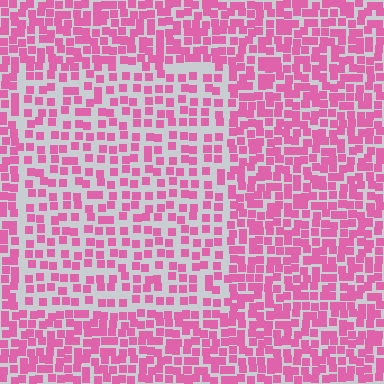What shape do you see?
I see a rectangle.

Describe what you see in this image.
The image contains small pink elements arranged at two different densities. A rectangle-shaped region is visible where the elements are less densely packed than the surrounding area.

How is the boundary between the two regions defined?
The boundary is defined by a change in element density (approximately 1.7x ratio). All elements are the same color, size, and shape.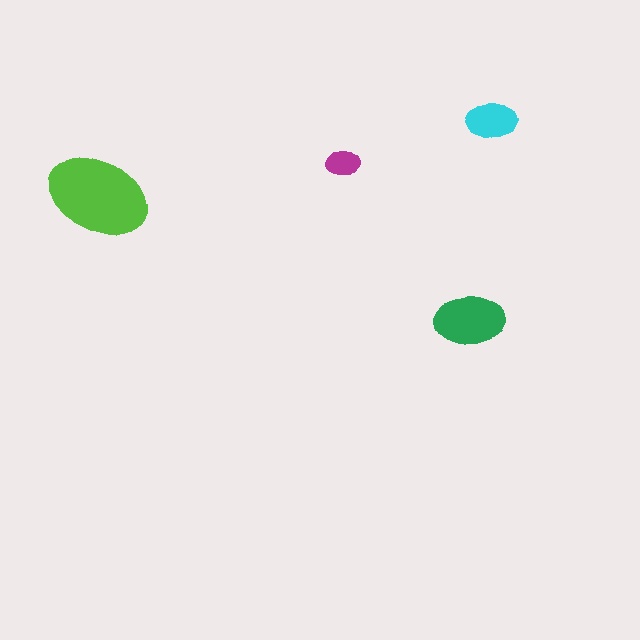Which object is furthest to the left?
The lime ellipse is leftmost.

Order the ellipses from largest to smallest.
the lime one, the green one, the cyan one, the magenta one.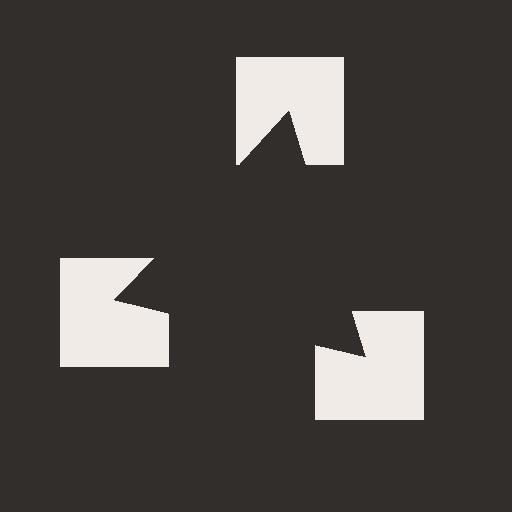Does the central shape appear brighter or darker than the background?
It typically appears slightly darker than the background, even though no actual brightness change is drawn.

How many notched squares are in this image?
There are 3 — one at each vertex of the illusory triangle.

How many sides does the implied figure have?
3 sides.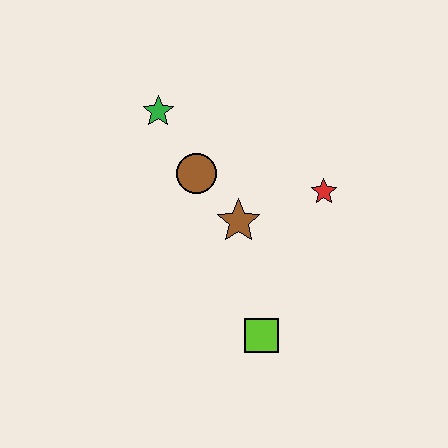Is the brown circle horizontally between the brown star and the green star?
Yes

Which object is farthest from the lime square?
The green star is farthest from the lime square.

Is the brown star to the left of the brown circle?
No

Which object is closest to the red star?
The brown star is closest to the red star.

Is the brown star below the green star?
Yes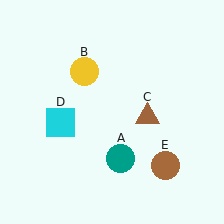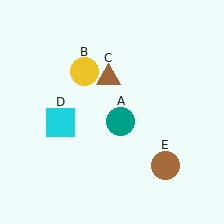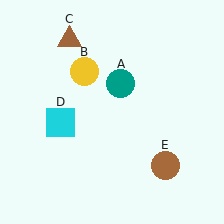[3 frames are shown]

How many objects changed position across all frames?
2 objects changed position: teal circle (object A), brown triangle (object C).